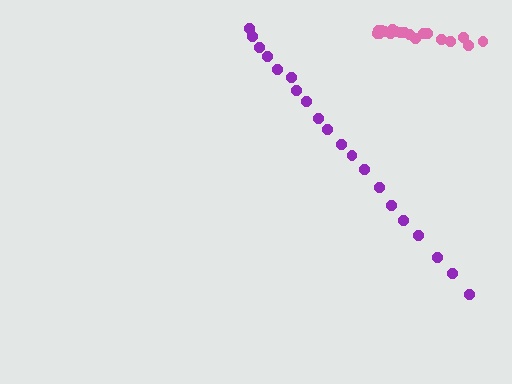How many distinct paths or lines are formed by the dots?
There are 2 distinct paths.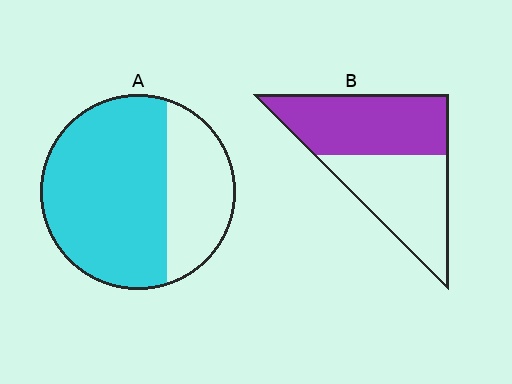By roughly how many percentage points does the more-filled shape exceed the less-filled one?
By roughly 15 percentage points (A over B).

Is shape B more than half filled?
Roughly half.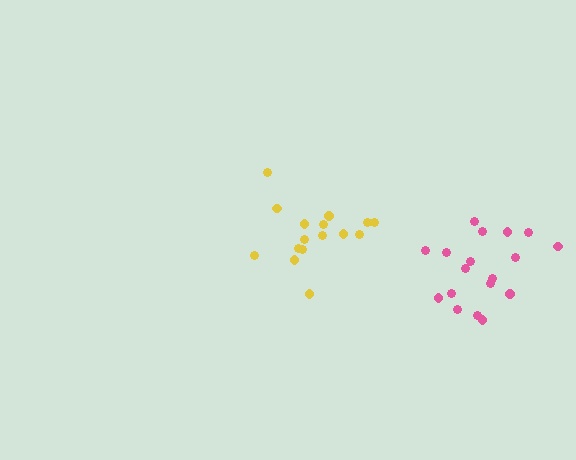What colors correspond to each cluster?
The clusters are colored: yellow, pink.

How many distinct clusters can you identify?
There are 2 distinct clusters.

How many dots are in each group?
Group 1: 16 dots, Group 2: 18 dots (34 total).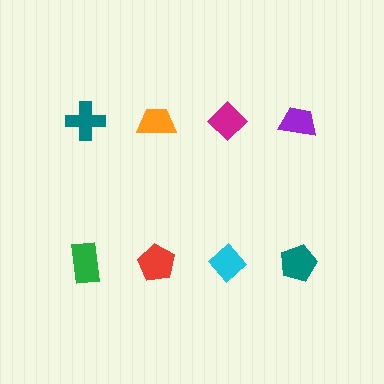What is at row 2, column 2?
A red pentagon.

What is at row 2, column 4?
A teal pentagon.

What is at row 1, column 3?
A magenta diamond.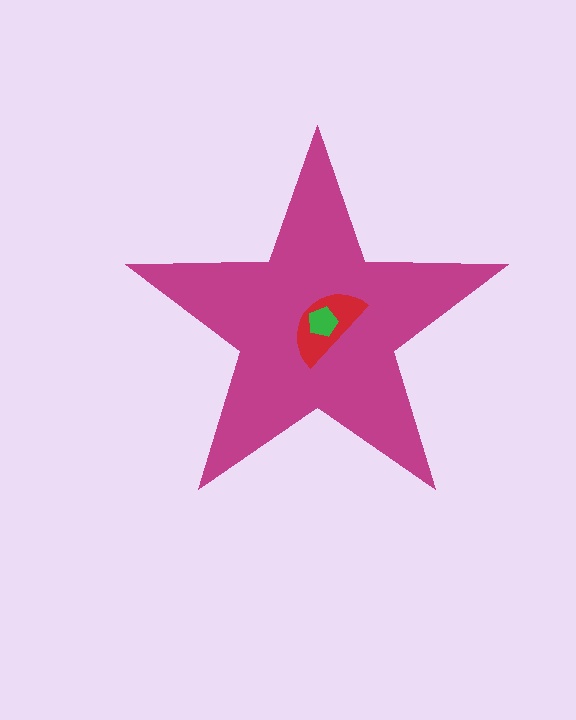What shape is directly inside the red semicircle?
The green pentagon.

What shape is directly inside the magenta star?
The red semicircle.